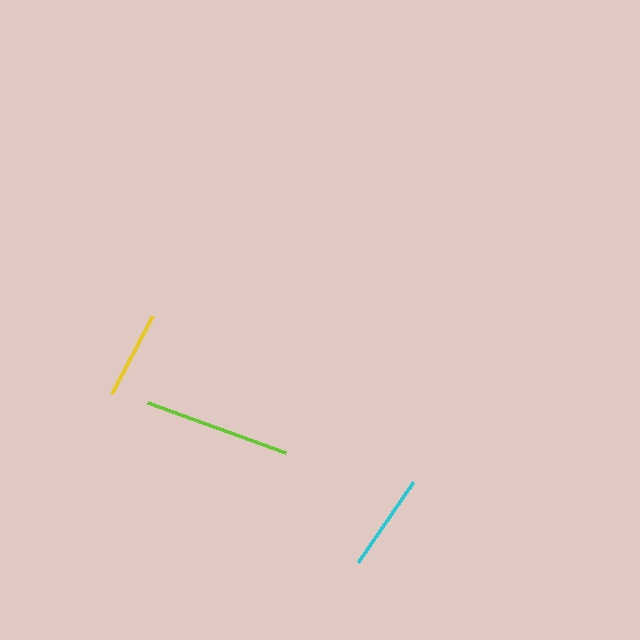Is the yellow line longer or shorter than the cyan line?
The cyan line is longer than the yellow line.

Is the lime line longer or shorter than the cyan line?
The lime line is longer than the cyan line.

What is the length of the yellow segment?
The yellow segment is approximately 88 pixels long.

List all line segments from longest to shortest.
From longest to shortest: lime, cyan, yellow.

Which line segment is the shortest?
The yellow line is the shortest at approximately 88 pixels.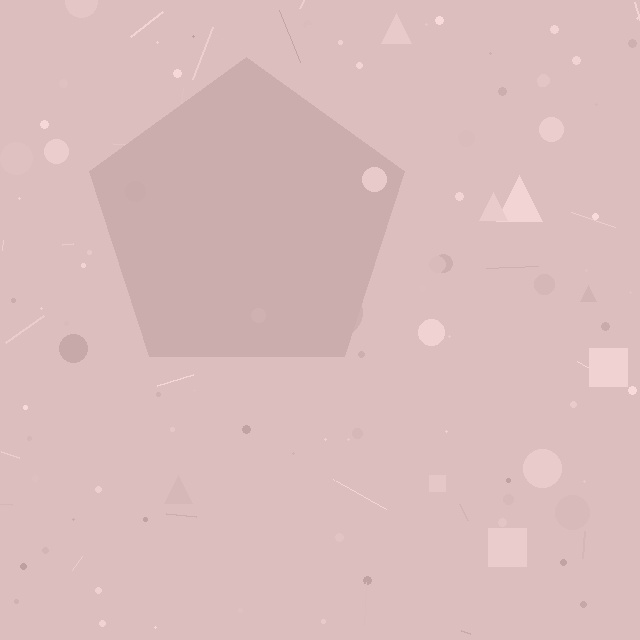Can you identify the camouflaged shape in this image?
The camouflaged shape is a pentagon.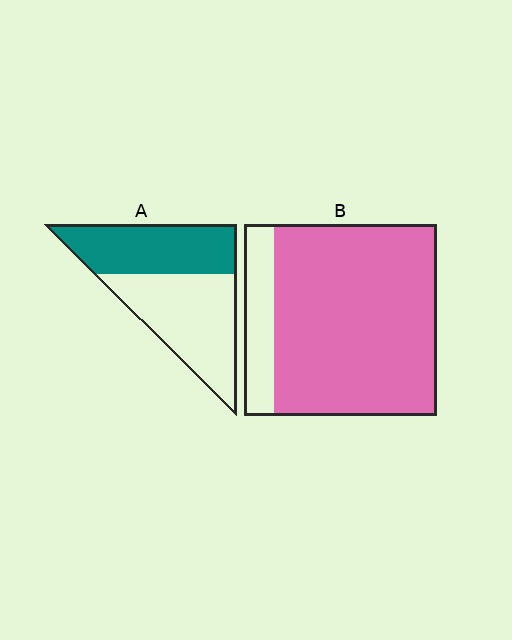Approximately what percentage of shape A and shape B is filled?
A is approximately 45% and B is approximately 85%.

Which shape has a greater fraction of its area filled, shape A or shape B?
Shape B.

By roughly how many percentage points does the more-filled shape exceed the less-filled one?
By roughly 40 percentage points (B over A).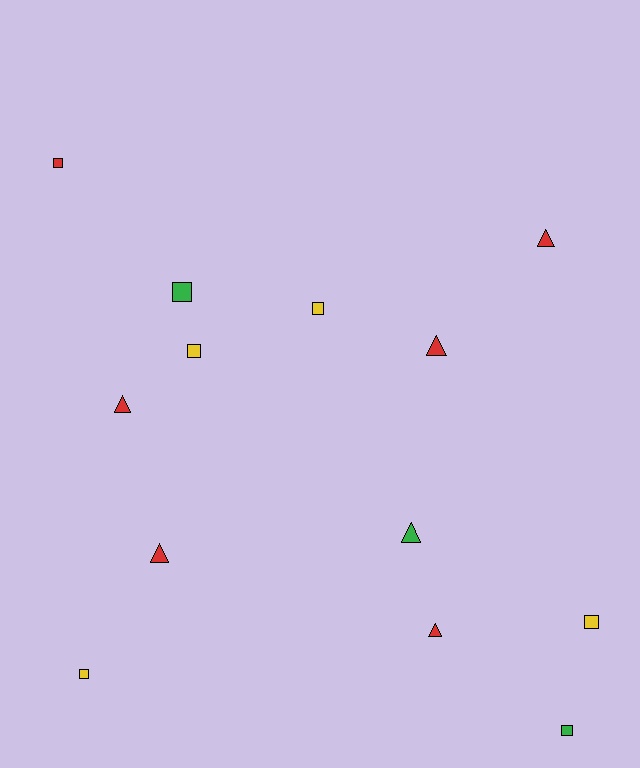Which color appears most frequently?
Red, with 6 objects.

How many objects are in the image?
There are 13 objects.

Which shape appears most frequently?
Square, with 7 objects.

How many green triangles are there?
There is 1 green triangle.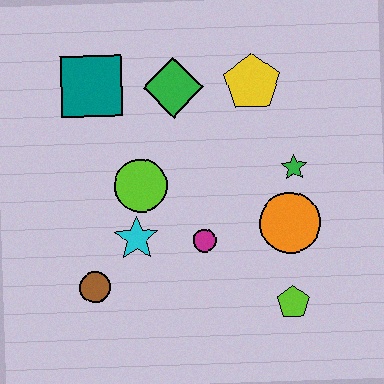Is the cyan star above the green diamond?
No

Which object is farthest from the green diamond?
The lime pentagon is farthest from the green diamond.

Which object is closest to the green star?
The orange circle is closest to the green star.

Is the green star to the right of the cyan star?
Yes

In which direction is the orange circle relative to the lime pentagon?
The orange circle is above the lime pentagon.